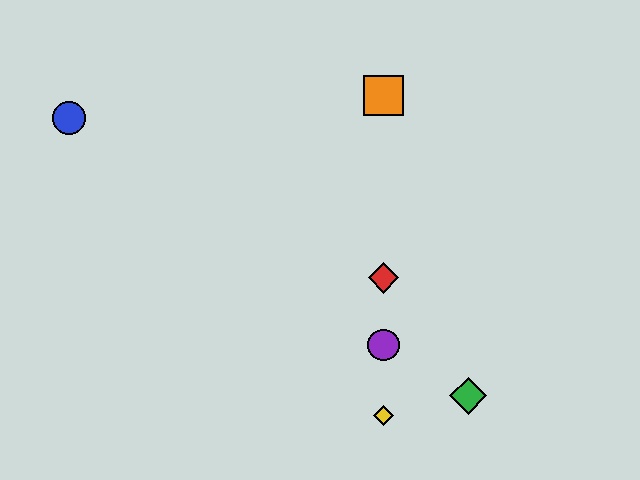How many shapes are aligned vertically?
4 shapes (the red diamond, the yellow diamond, the purple circle, the orange square) are aligned vertically.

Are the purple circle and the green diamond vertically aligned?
No, the purple circle is at x≈383 and the green diamond is at x≈468.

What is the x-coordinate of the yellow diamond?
The yellow diamond is at x≈383.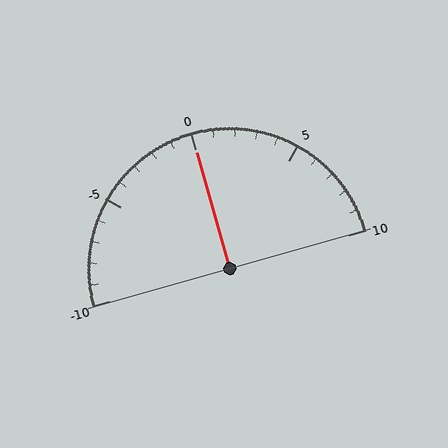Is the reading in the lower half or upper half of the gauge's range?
The reading is in the upper half of the range (-10 to 10).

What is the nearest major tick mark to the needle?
The nearest major tick mark is 0.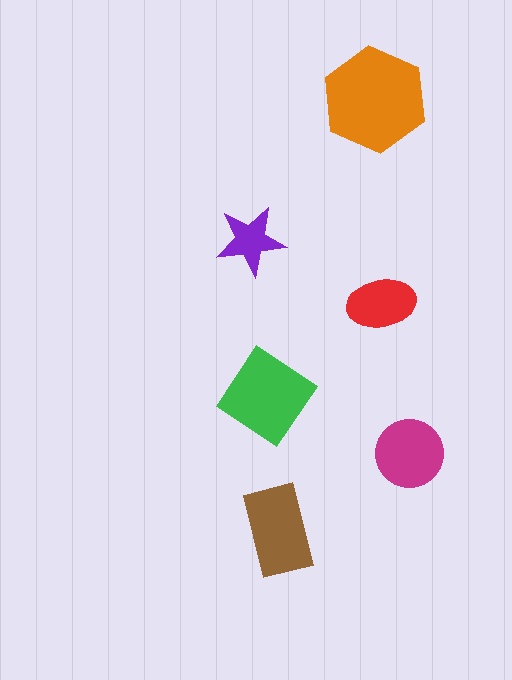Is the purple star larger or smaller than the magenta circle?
Smaller.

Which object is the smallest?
The purple star.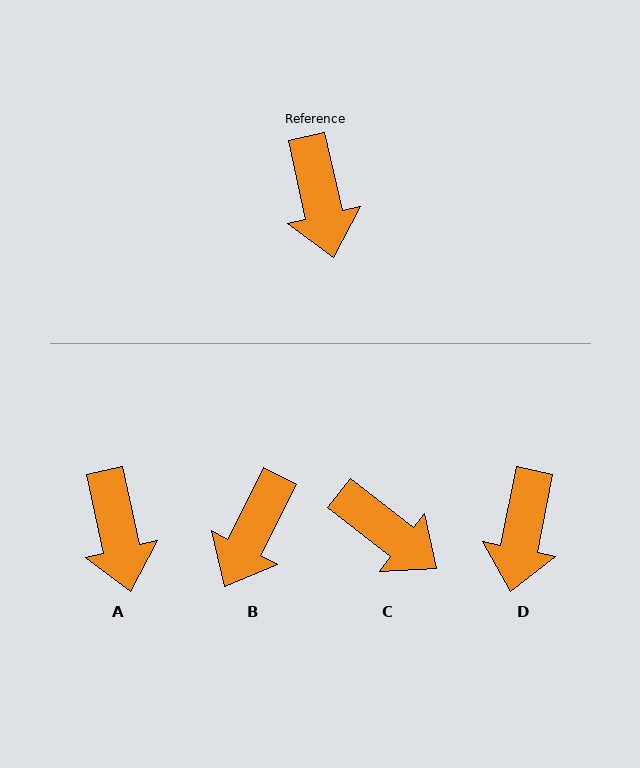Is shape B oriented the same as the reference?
No, it is off by about 39 degrees.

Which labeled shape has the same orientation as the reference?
A.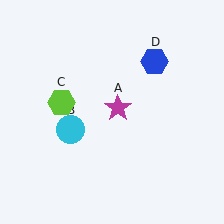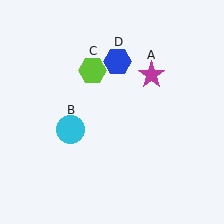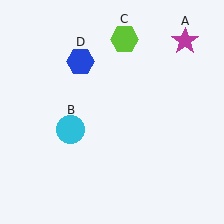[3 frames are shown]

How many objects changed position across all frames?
3 objects changed position: magenta star (object A), lime hexagon (object C), blue hexagon (object D).